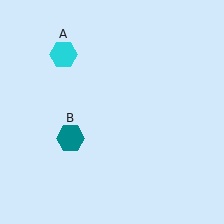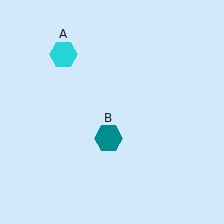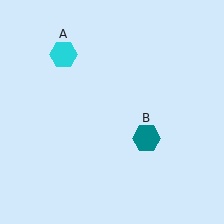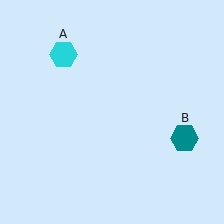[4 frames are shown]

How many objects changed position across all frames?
1 object changed position: teal hexagon (object B).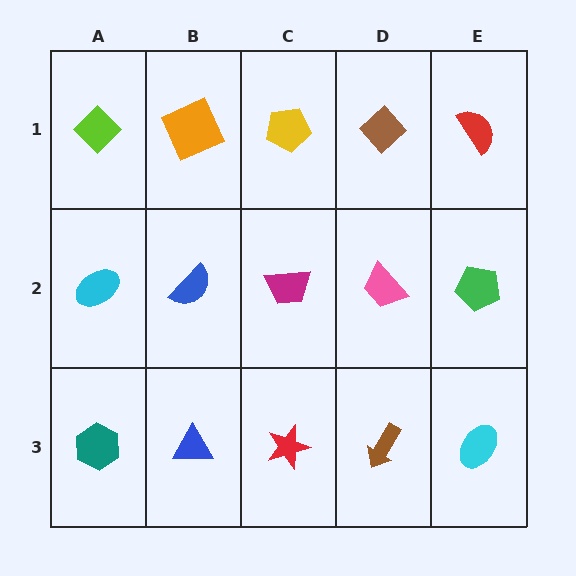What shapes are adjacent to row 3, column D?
A pink trapezoid (row 2, column D), a red star (row 3, column C), a cyan ellipse (row 3, column E).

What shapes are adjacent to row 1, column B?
A blue semicircle (row 2, column B), a lime diamond (row 1, column A), a yellow pentagon (row 1, column C).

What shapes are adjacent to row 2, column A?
A lime diamond (row 1, column A), a teal hexagon (row 3, column A), a blue semicircle (row 2, column B).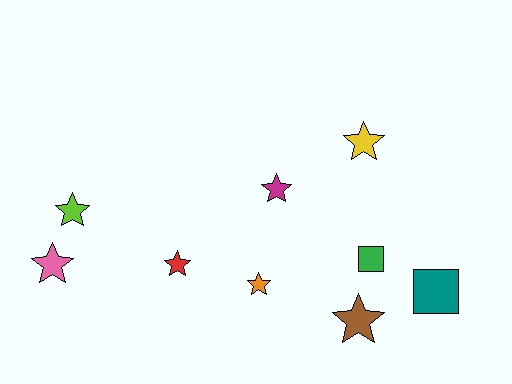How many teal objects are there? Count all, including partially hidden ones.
There is 1 teal object.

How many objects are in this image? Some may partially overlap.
There are 9 objects.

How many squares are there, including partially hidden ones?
There are 2 squares.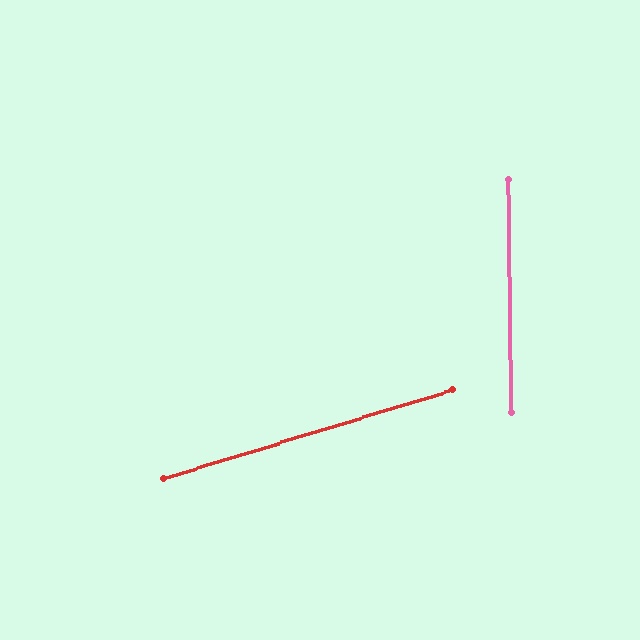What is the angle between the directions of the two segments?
Approximately 74 degrees.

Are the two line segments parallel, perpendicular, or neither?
Neither parallel nor perpendicular — they differ by about 74°.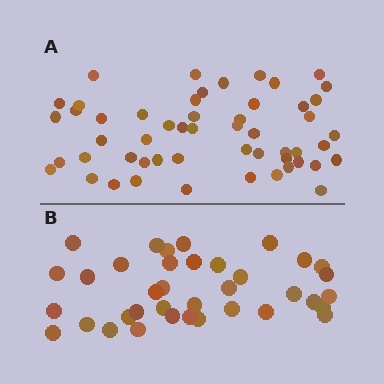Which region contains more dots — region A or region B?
Region A (the top region) has more dots.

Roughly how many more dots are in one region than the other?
Region A has approximately 15 more dots than region B.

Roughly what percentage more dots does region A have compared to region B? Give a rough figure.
About 45% more.